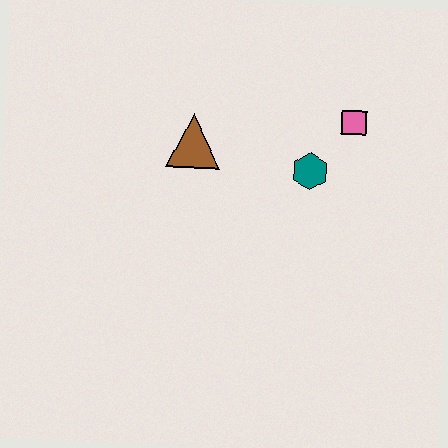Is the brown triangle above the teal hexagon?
Yes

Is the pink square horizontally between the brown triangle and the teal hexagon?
No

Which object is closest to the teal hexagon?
The pink square is closest to the teal hexagon.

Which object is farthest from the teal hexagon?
The brown triangle is farthest from the teal hexagon.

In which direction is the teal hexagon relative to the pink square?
The teal hexagon is below the pink square.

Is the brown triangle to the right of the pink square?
No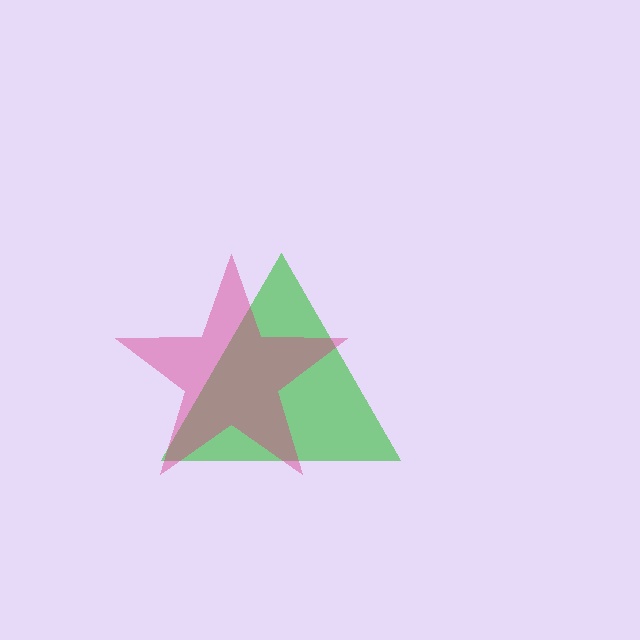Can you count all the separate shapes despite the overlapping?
Yes, there are 2 separate shapes.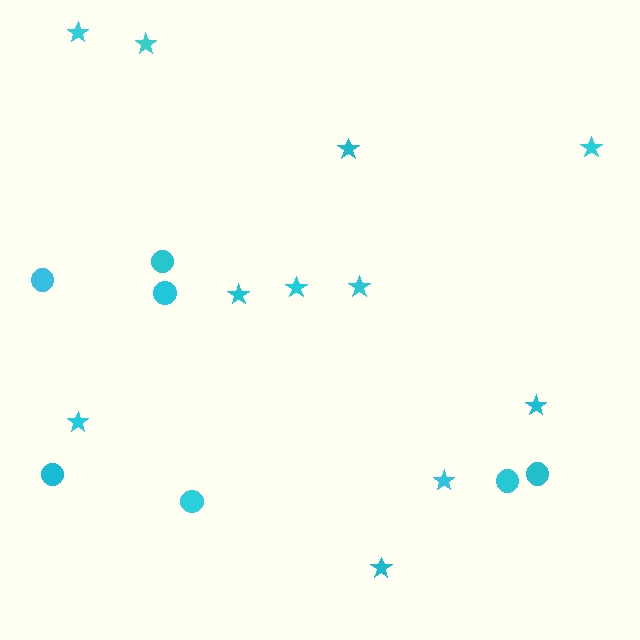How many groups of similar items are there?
There are 2 groups: one group of circles (7) and one group of stars (11).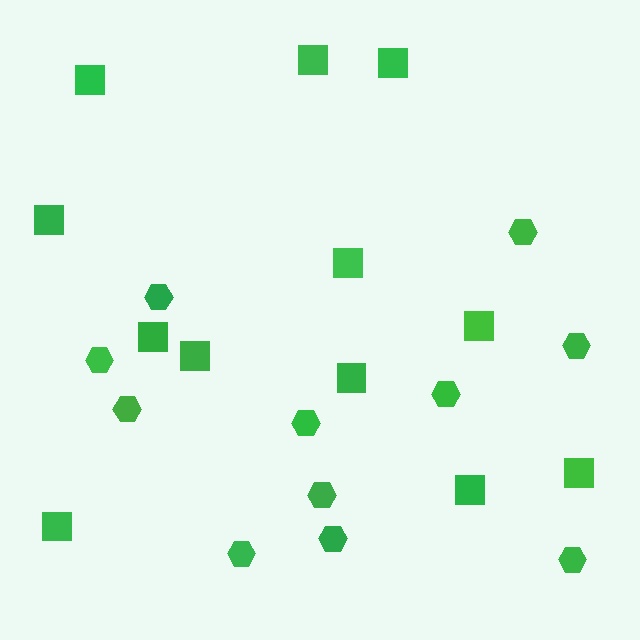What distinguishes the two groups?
There are 2 groups: one group of squares (12) and one group of hexagons (11).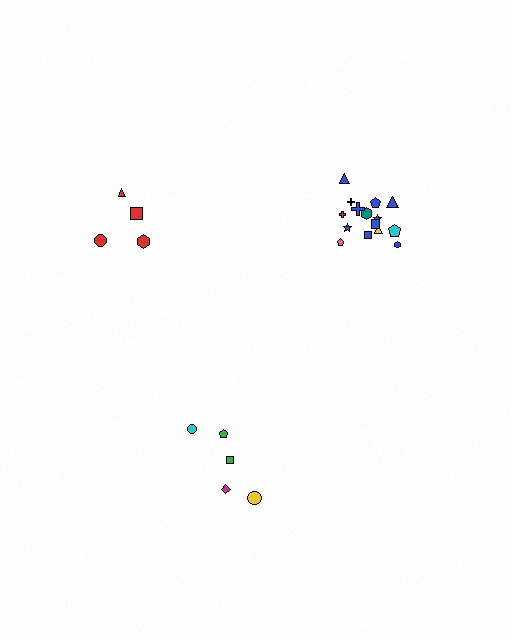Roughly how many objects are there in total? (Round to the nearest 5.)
Roughly 25 objects in total.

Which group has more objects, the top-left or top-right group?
The top-right group.